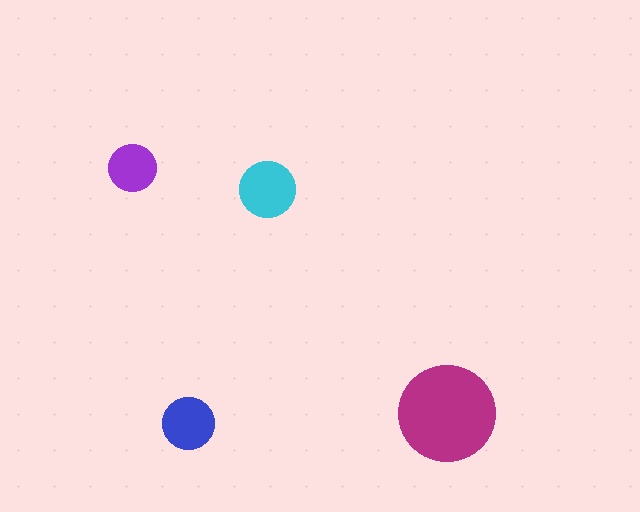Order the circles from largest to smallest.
the magenta one, the cyan one, the blue one, the purple one.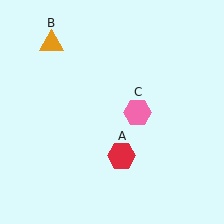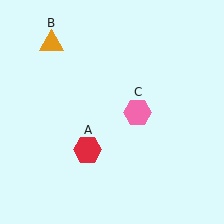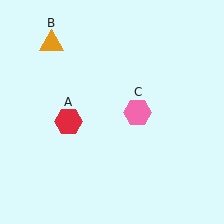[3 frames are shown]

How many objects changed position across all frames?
1 object changed position: red hexagon (object A).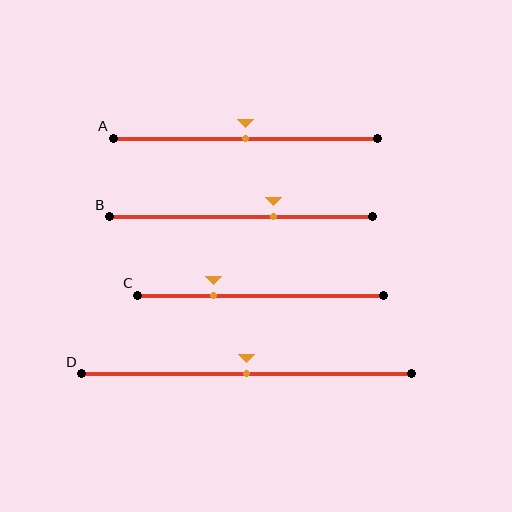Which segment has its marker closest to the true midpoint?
Segment A has its marker closest to the true midpoint.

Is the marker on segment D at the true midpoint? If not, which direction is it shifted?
Yes, the marker on segment D is at the true midpoint.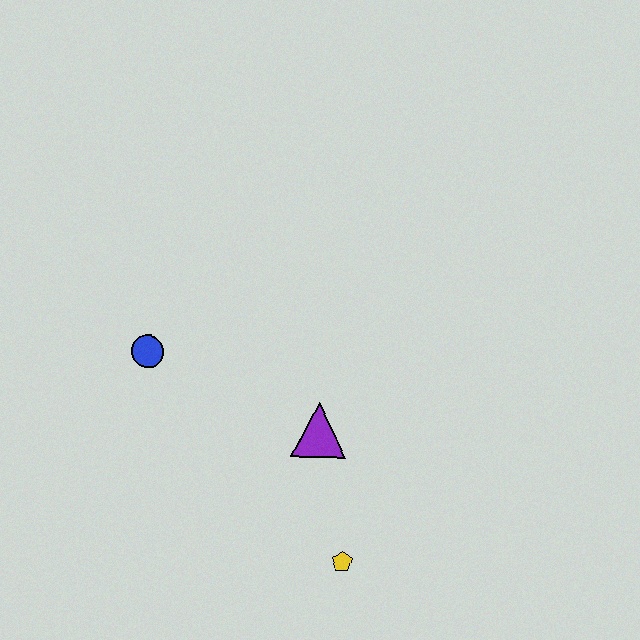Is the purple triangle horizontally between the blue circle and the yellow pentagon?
Yes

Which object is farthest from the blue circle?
The yellow pentagon is farthest from the blue circle.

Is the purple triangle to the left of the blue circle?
No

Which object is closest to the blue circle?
The purple triangle is closest to the blue circle.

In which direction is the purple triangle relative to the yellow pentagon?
The purple triangle is above the yellow pentagon.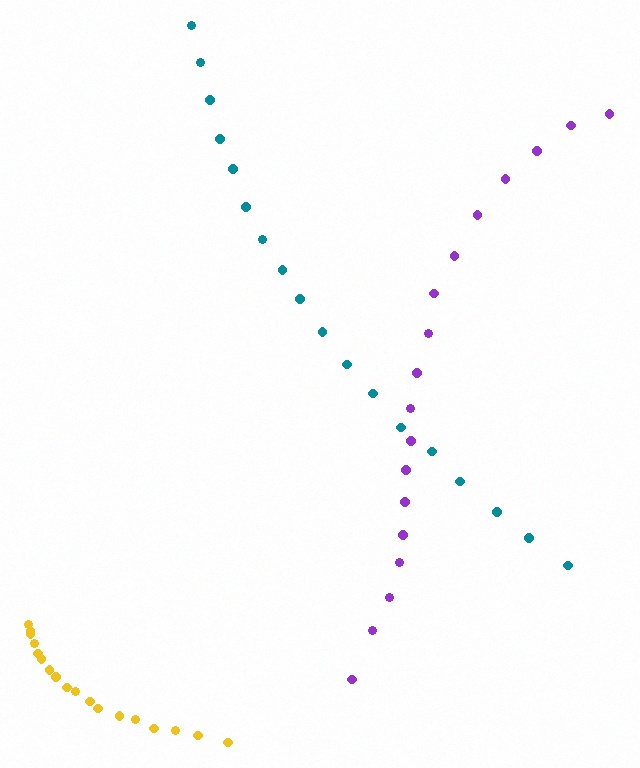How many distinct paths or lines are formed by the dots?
There are 3 distinct paths.